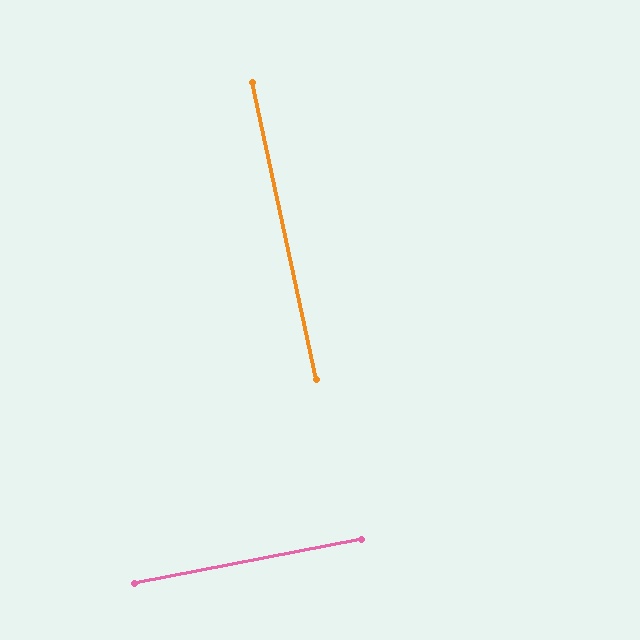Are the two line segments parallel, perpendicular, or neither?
Perpendicular — they meet at approximately 89°.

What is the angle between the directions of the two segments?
Approximately 89 degrees.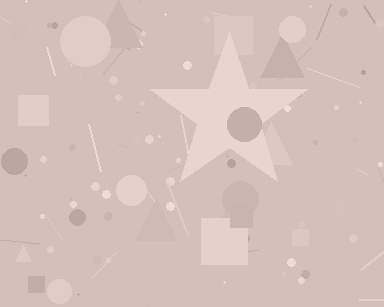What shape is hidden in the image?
A star is hidden in the image.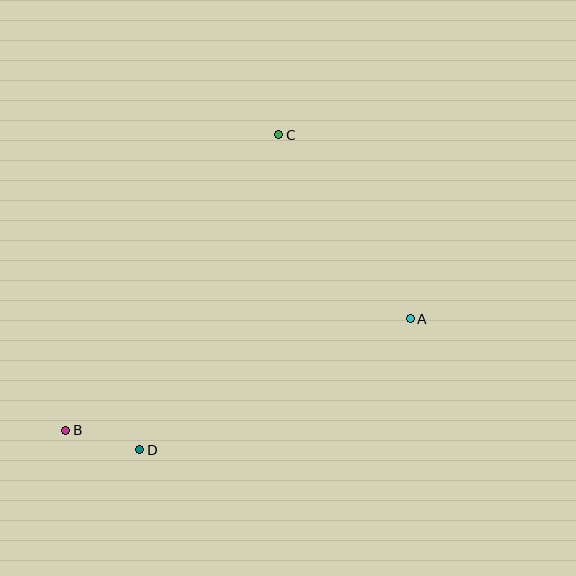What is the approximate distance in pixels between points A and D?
The distance between A and D is approximately 301 pixels.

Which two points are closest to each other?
Points B and D are closest to each other.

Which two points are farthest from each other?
Points B and C are farthest from each other.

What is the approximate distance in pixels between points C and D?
The distance between C and D is approximately 345 pixels.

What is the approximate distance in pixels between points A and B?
The distance between A and B is approximately 362 pixels.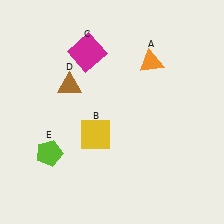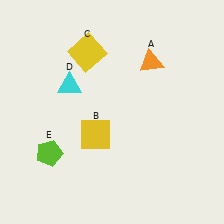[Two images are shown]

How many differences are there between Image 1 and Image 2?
There are 2 differences between the two images.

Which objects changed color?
C changed from magenta to yellow. D changed from brown to cyan.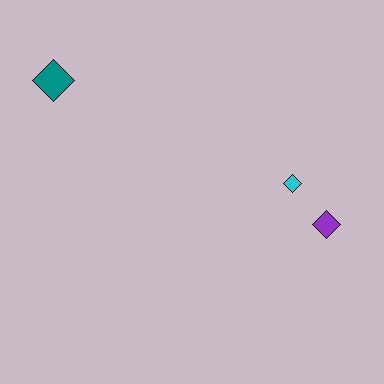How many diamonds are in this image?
There are 3 diamonds.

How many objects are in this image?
There are 3 objects.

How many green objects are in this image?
There are no green objects.